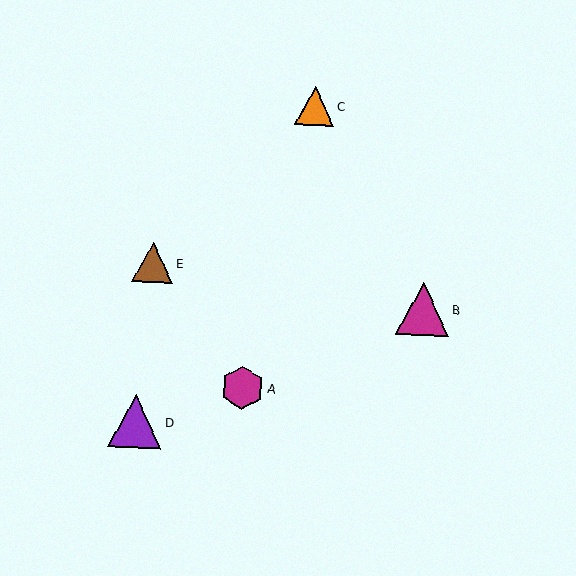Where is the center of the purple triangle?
The center of the purple triangle is at (135, 421).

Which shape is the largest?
The purple triangle (labeled D) is the largest.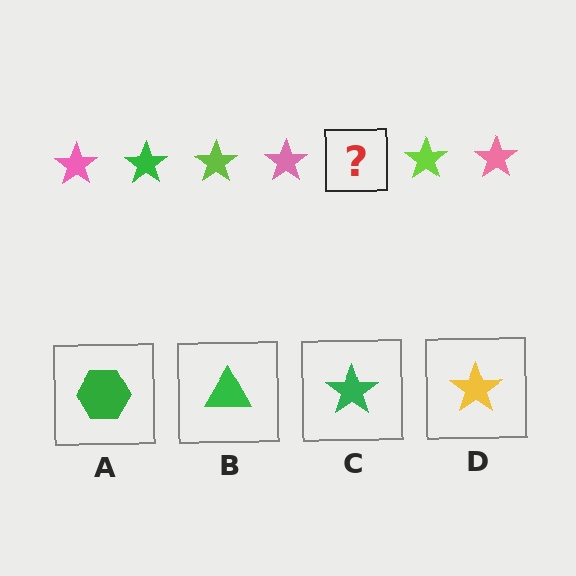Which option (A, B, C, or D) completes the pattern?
C.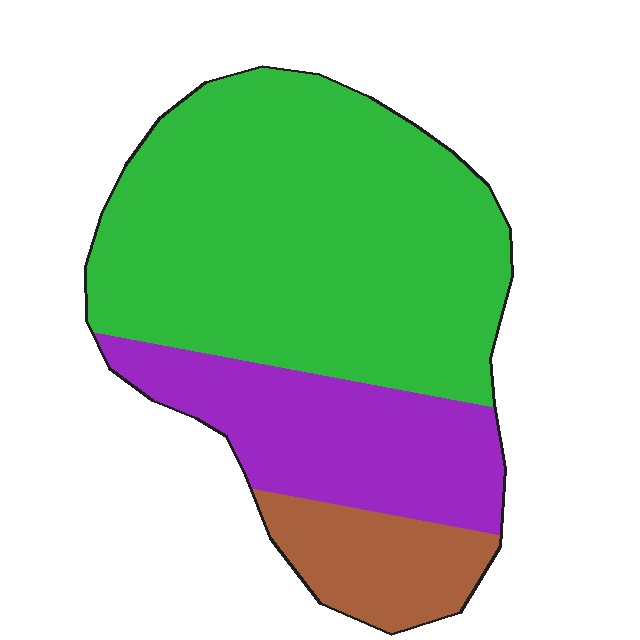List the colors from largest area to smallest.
From largest to smallest: green, purple, brown.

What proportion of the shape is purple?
Purple takes up about one quarter (1/4) of the shape.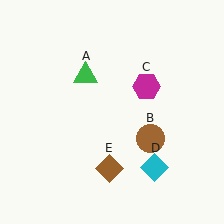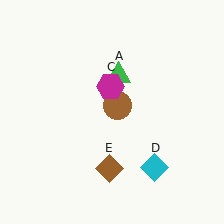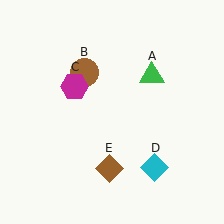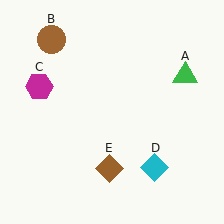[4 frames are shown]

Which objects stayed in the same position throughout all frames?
Cyan diamond (object D) and brown diamond (object E) remained stationary.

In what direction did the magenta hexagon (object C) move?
The magenta hexagon (object C) moved left.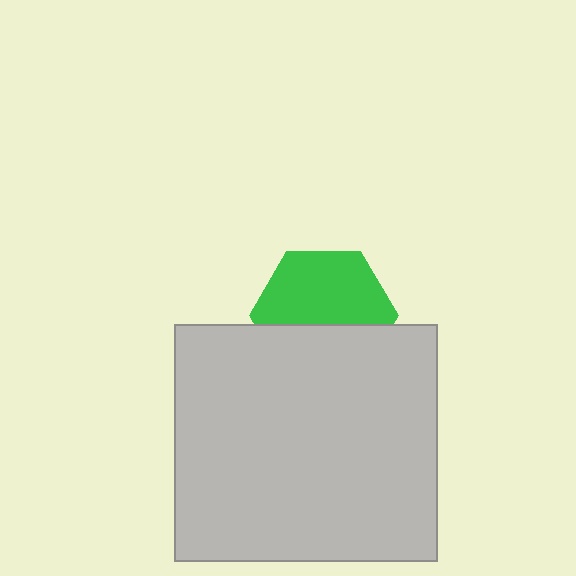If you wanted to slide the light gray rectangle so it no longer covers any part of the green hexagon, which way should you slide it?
Slide it down — that is the most direct way to separate the two shapes.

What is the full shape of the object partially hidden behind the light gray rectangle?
The partially hidden object is a green hexagon.